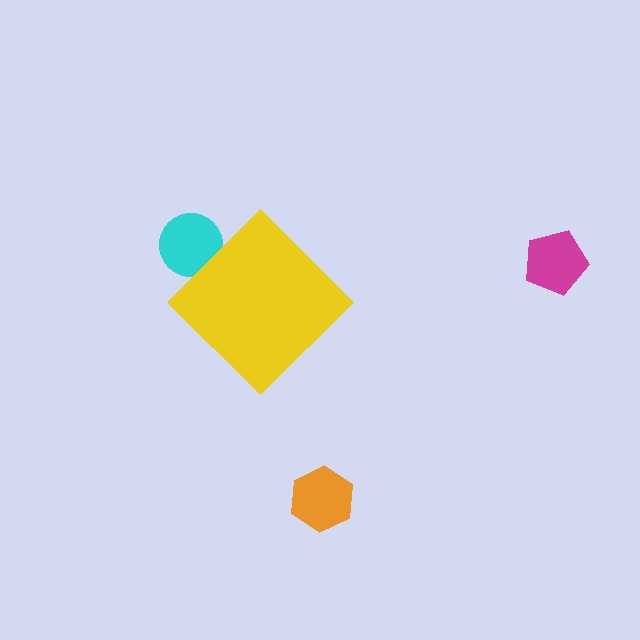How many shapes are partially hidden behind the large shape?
1 shape is partially hidden.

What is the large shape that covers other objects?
A yellow diamond.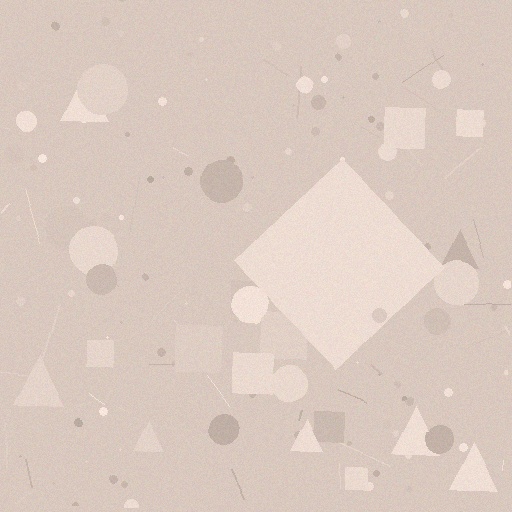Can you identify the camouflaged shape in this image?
The camouflaged shape is a diamond.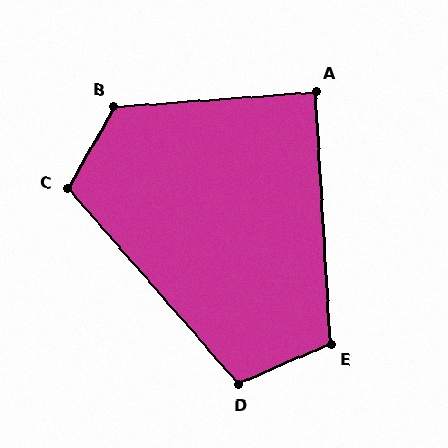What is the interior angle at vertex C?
Approximately 109 degrees (obtuse).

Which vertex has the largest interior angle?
B, at approximately 124 degrees.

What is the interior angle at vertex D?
Approximately 108 degrees (obtuse).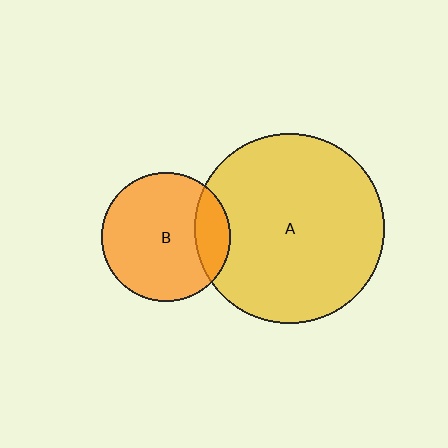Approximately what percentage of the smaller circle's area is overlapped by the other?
Approximately 20%.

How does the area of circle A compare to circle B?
Approximately 2.2 times.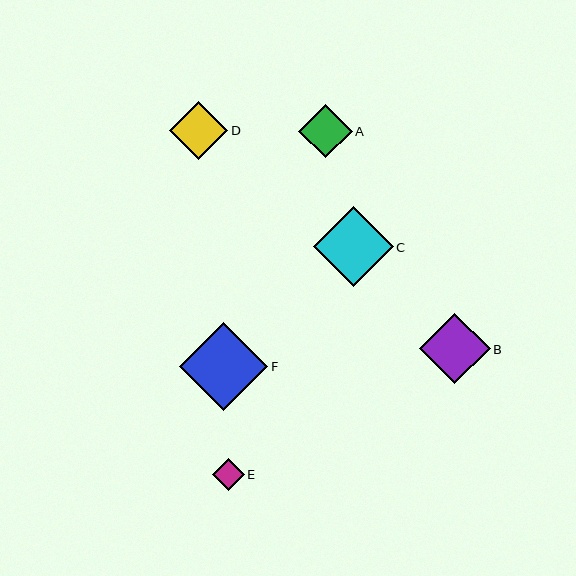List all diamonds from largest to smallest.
From largest to smallest: F, C, B, D, A, E.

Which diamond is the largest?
Diamond F is the largest with a size of approximately 88 pixels.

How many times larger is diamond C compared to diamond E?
Diamond C is approximately 2.5 times the size of diamond E.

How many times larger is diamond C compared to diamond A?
Diamond C is approximately 1.5 times the size of diamond A.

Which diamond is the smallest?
Diamond E is the smallest with a size of approximately 32 pixels.